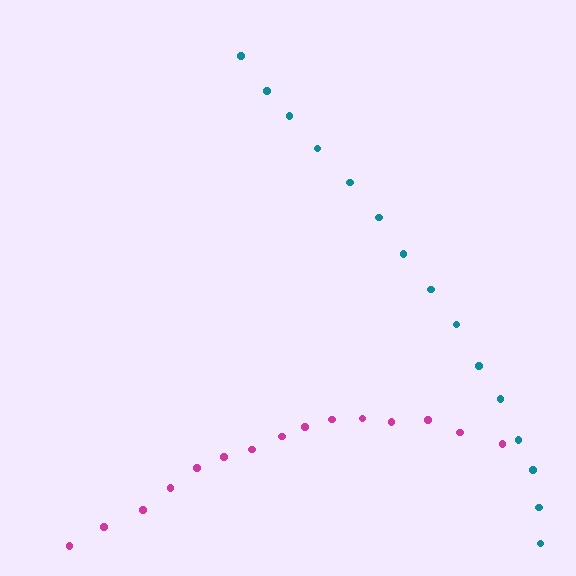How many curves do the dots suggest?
There are 2 distinct paths.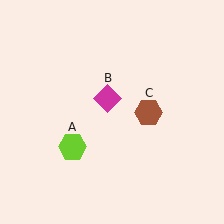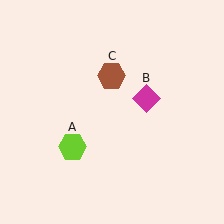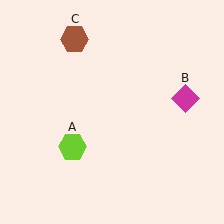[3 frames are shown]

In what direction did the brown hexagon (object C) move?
The brown hexagon (object C) moved up and to the left.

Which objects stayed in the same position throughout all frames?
Lime hexagon (object A) remained stationary.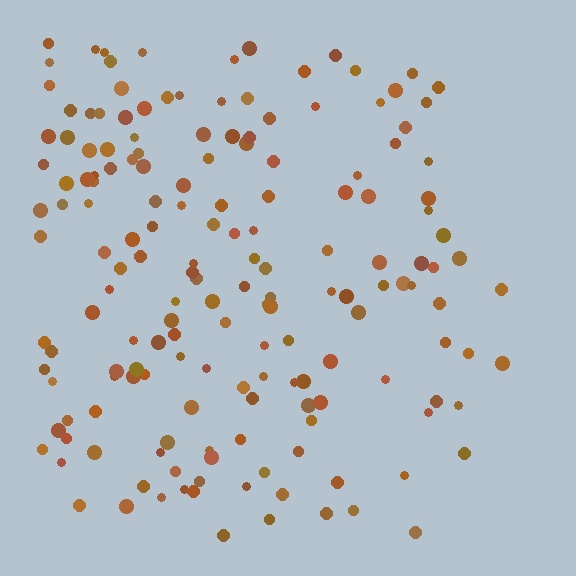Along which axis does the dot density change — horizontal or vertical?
Horizontal.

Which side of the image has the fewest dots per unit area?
The right.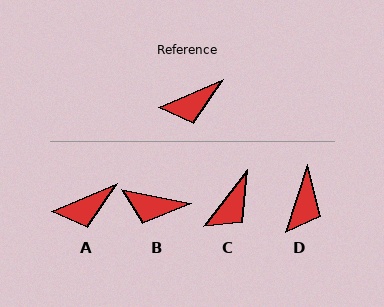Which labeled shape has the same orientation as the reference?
A.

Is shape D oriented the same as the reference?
No, it is off by about 49 degrees.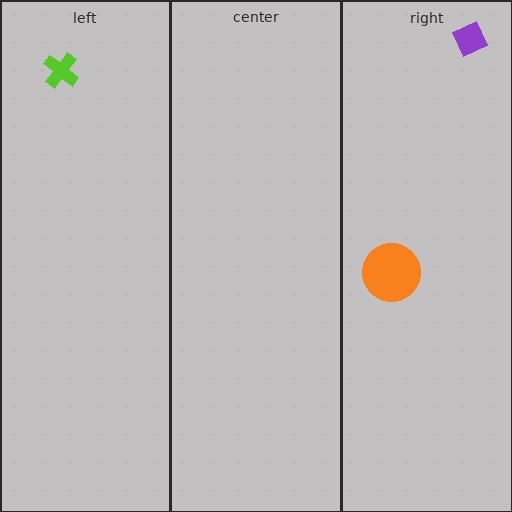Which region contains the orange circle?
The right region.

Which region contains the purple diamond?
The right region.